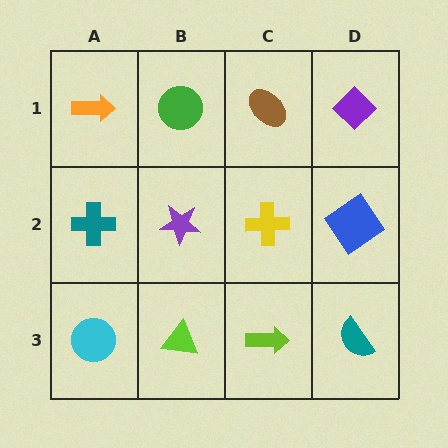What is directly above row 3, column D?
A blue diamond.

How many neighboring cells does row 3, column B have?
3.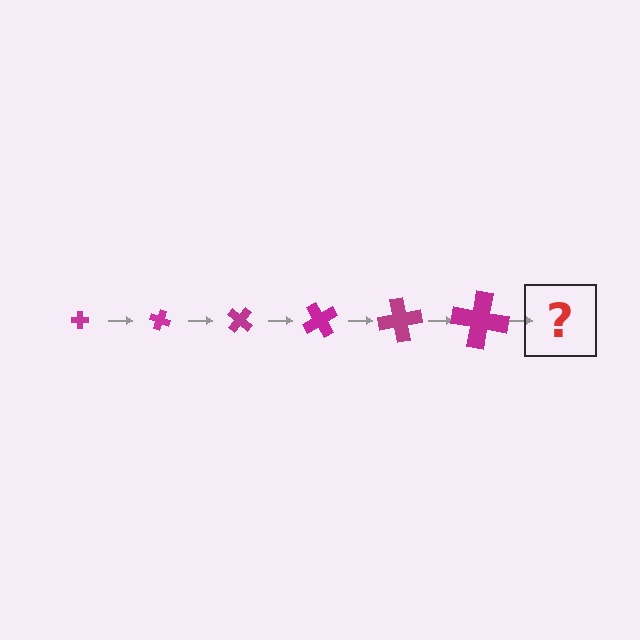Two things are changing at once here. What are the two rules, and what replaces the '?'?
The two rules are that the cross grows larger each step and it rotates 20 degrees each step. The '?' should be a cross, larger than the previous one and rotated 120 degrees from the start.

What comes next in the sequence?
The next element should be a cross, larger than the previous one and rotated 120 degrees from the start.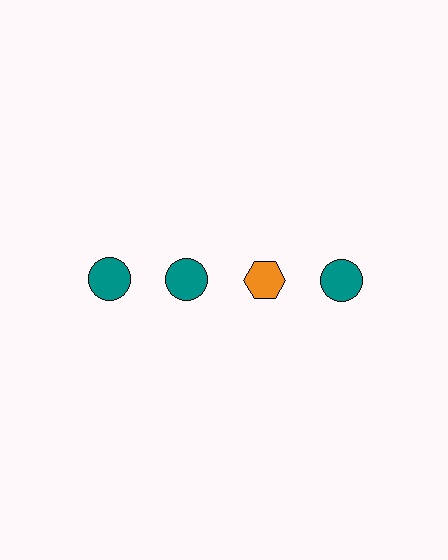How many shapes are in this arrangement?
There are 4 shapes arranged in a grid pattern.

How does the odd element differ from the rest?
It differs in both color (orange instead of teal) and shape (hexagon instead of circle).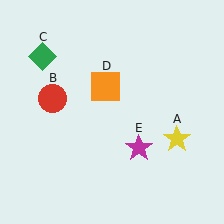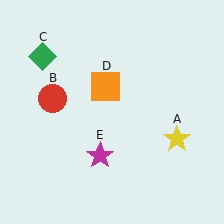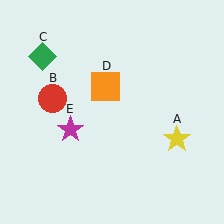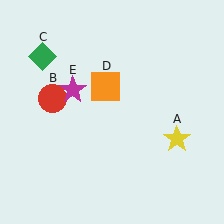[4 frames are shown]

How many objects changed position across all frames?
1 object changed position: magenta star (object E).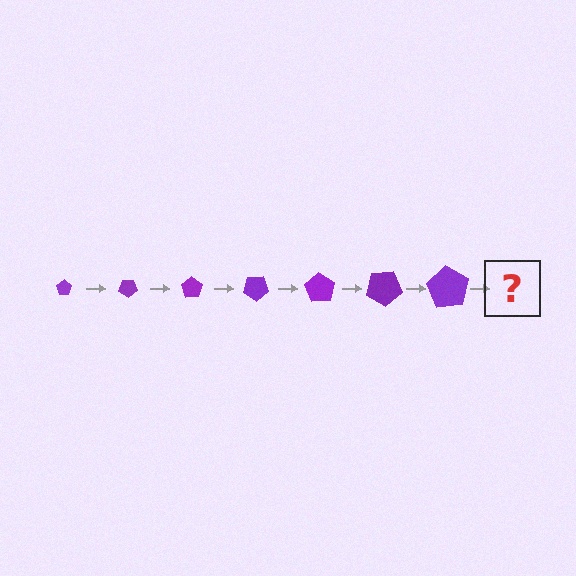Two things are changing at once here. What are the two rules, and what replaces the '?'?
The two rules are that the pentagon grows larger each step and it rotates 35 degrees each step. The '?' should be a pentagon, larger than the previous one and rotated 245 degrees from the start.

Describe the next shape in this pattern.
It should be a pentagon, larger than the previous one and rotated 245 degrees from the start.